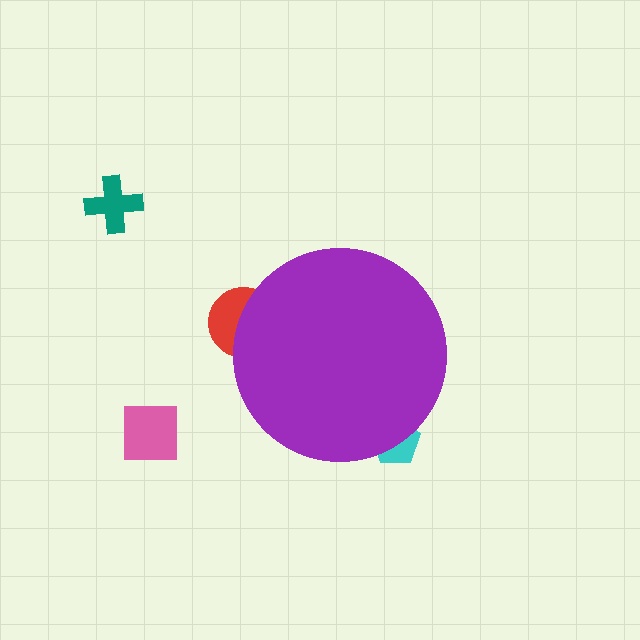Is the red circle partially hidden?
Yes, the red circle is partially hidden behind the purple circle.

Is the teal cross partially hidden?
No, the teal cross is fully visible.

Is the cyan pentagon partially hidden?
Yes, the cyan pentagon is partially hidden behind the purple circle.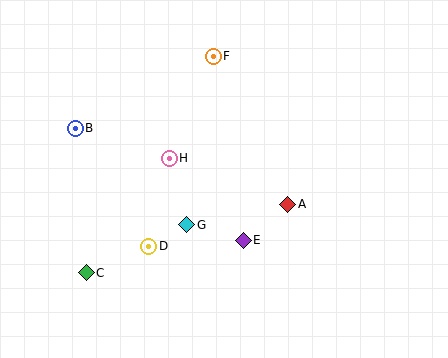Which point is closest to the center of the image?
Point H at (169, 158) is closest to the center.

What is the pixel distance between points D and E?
The distance between D and E is 95 pixels.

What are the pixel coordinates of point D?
Point D is at (149, 246).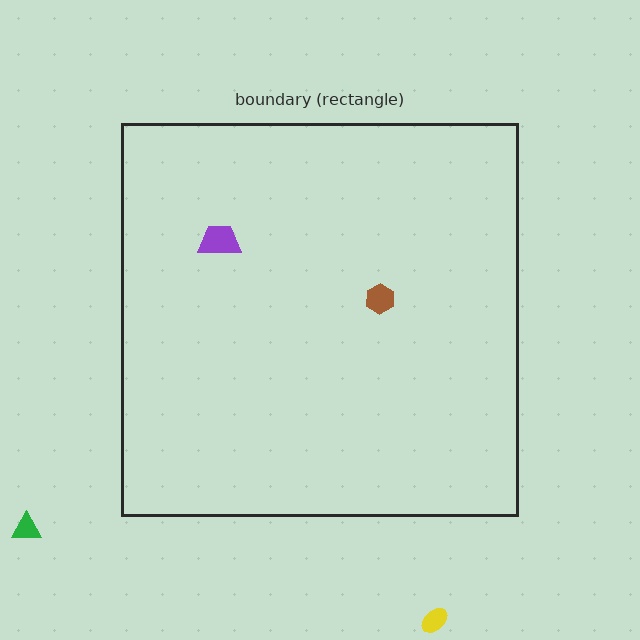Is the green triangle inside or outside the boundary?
Outside.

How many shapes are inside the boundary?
2 inside, 2 outside.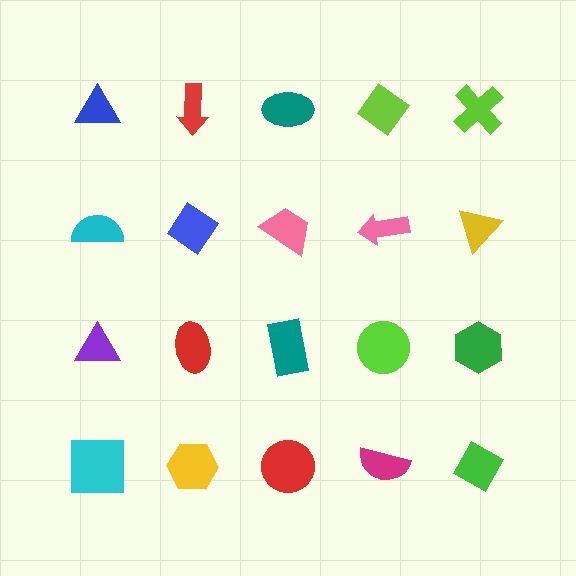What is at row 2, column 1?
A cyan semicircle.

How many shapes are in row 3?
5 shapes.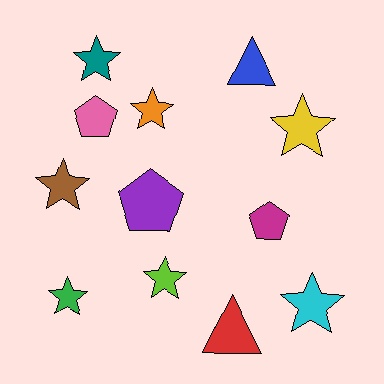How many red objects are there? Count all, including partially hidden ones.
There is 1 red object.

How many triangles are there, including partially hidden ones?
There are 2 triangles.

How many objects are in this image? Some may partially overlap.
There are 12 objects.